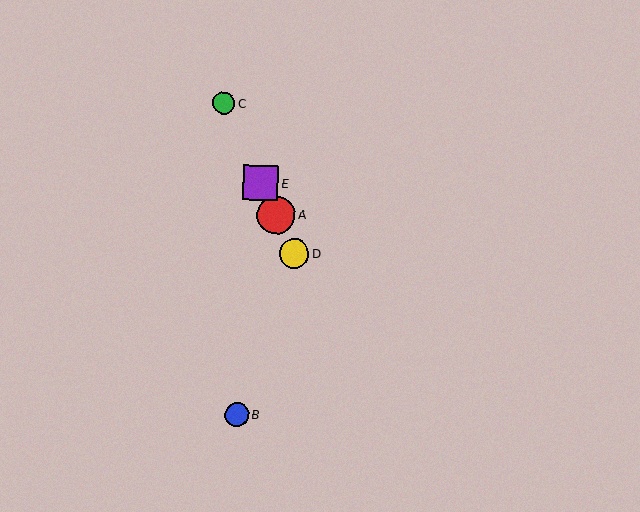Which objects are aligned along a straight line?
Objects A, C, D, E are aligned along a straight line.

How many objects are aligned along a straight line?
4 objects (A, C, D, E) are aligned along a straight line.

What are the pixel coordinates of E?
Object E is at (261, 182).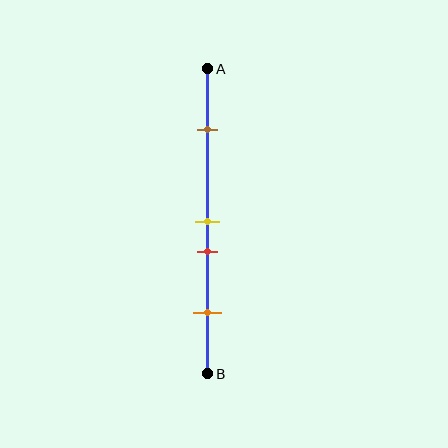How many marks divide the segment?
There are 4 marks dividing the segment.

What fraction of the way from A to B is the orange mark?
The orange mark is approximately 80% (0.8) of the way from A to B.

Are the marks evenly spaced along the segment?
No, the marks are not evenly spaced.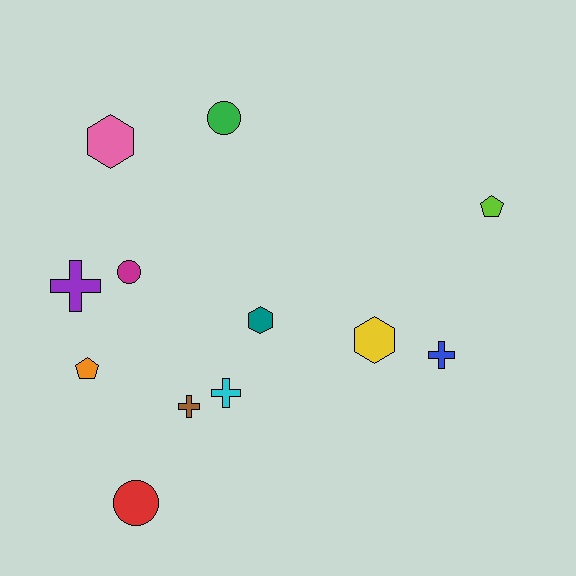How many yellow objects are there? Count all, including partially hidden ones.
There is 1 yellow object.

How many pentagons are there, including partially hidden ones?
There are 2 pentagons.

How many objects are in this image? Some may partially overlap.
There are 12 objects.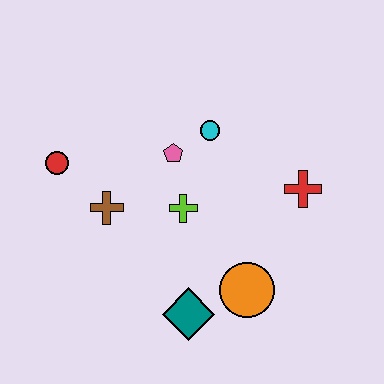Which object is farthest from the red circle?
The red cross is farthest from the red circle.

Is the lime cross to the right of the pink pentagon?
Yes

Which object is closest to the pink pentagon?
The cyan circle is closest to the pink pentagon.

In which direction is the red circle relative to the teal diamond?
The red circle is above the teal diamond.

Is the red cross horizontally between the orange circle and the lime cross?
No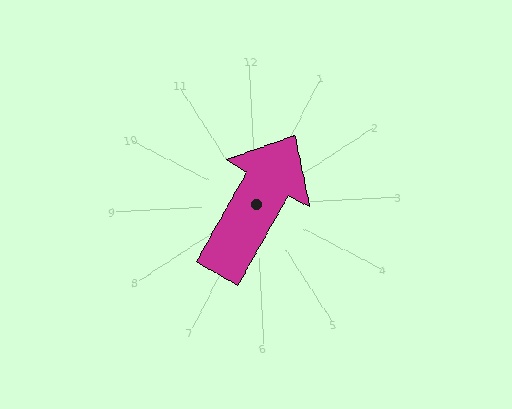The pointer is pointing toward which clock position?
Roughly 1 o'clock.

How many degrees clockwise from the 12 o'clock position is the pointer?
Approximately 32 degrees.